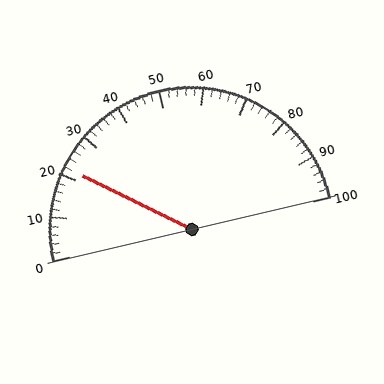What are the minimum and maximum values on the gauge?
The gauge ranges from 0 to 100.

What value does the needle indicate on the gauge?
The needle indicates approximately 22.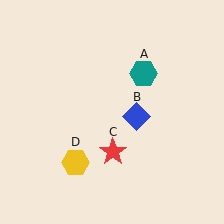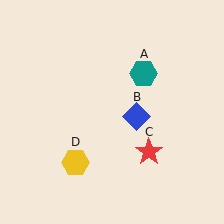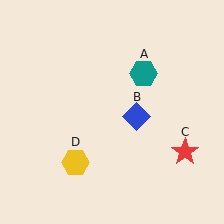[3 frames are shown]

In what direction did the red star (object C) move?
The red star (object C) moved right.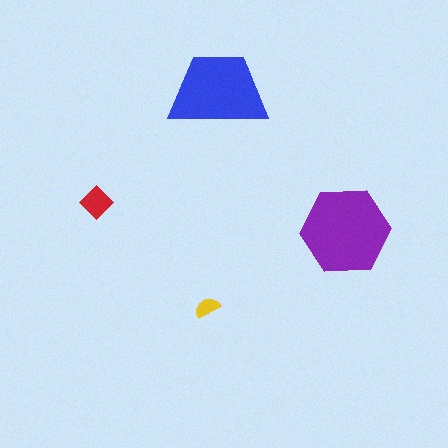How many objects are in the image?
There are 4 objects in the image.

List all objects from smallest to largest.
The yellow semicircle, the red diamond, the blue trapezoid, the purple hexagon.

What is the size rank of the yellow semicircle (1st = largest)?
4th.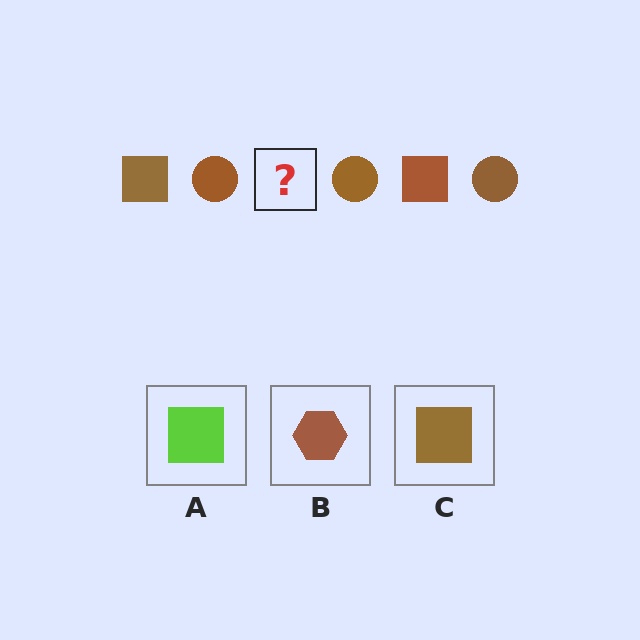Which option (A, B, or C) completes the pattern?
C.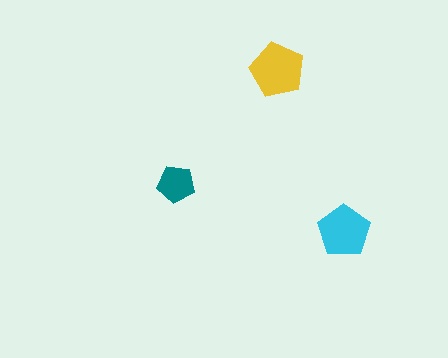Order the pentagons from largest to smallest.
the yellow one, the cyan one, the teal one.